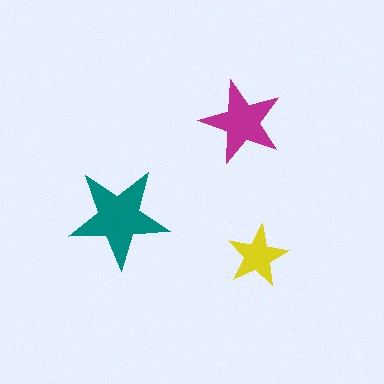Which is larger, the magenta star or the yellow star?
The magenta one.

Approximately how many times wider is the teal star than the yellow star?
About 1.5 times wider.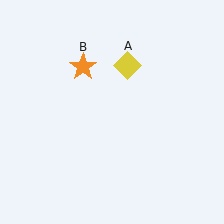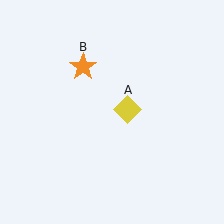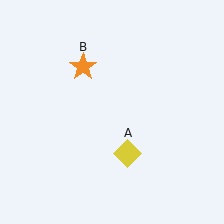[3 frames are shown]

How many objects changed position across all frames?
1 object changed position: yellow diamond (object A).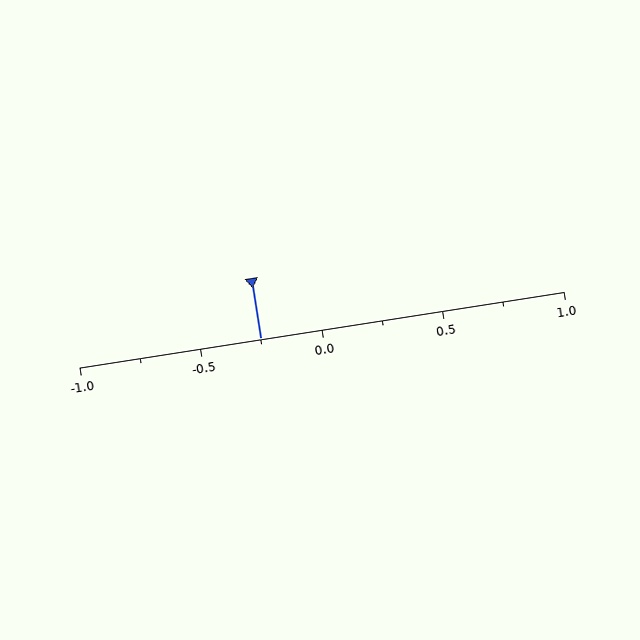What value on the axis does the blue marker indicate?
The marker indicates approximately -0.25.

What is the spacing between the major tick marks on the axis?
The major ticks are spaced 0.5 apart.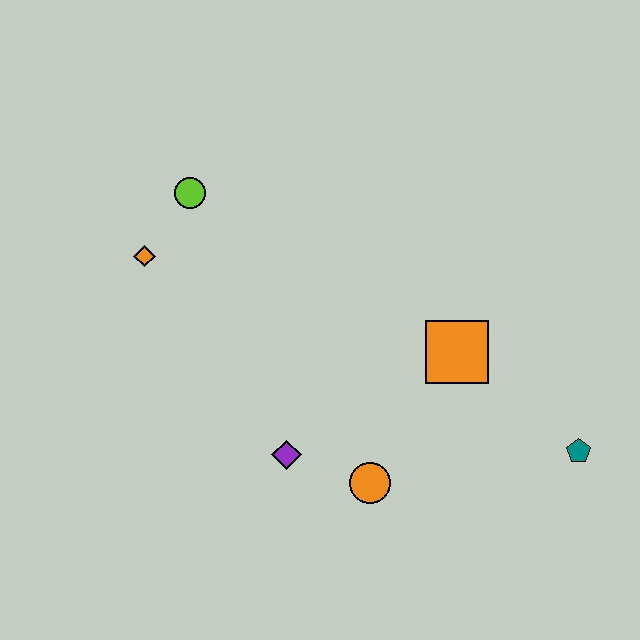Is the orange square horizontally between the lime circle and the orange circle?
No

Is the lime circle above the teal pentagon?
Yes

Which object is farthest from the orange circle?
The lime circle is farthest from the orange circle.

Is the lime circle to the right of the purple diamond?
No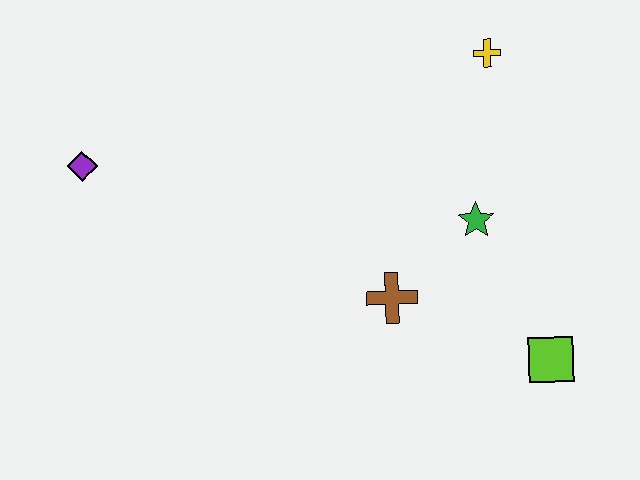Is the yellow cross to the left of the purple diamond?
No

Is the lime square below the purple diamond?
Yes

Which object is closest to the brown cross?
The green star is closest to the brown cross.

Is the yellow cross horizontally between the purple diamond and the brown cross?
No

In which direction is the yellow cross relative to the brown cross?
The yellow cross is above the brown cross.